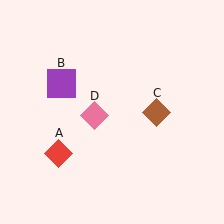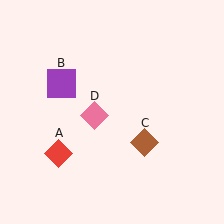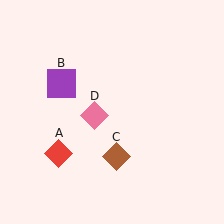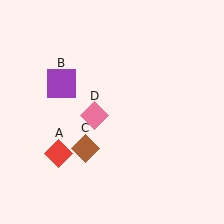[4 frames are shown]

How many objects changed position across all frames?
1 object changed position: brown diamond (object C).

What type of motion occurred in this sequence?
The brown diamond (object C) rotated clockwise around the center of the scene.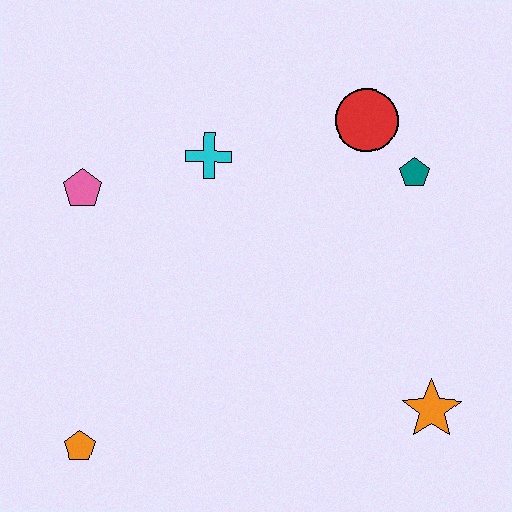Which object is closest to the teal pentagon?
The red circle is closest to the teal pentagon.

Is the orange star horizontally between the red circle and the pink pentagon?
No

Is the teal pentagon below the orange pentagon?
No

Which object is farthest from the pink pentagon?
The orange star is farthest from the pink pentagon.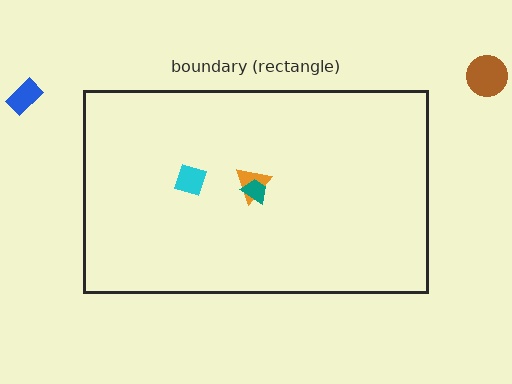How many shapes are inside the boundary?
3 inside, 2 outside.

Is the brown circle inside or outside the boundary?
Outside.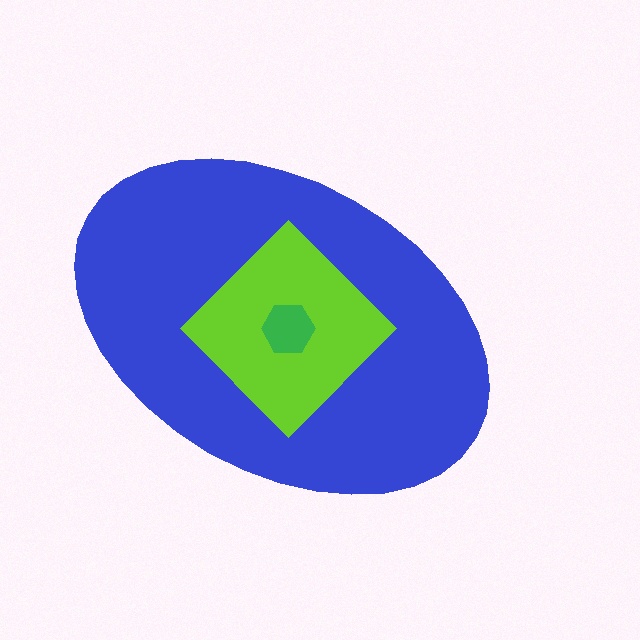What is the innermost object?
The green hexagon.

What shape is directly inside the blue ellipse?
The lime diamond.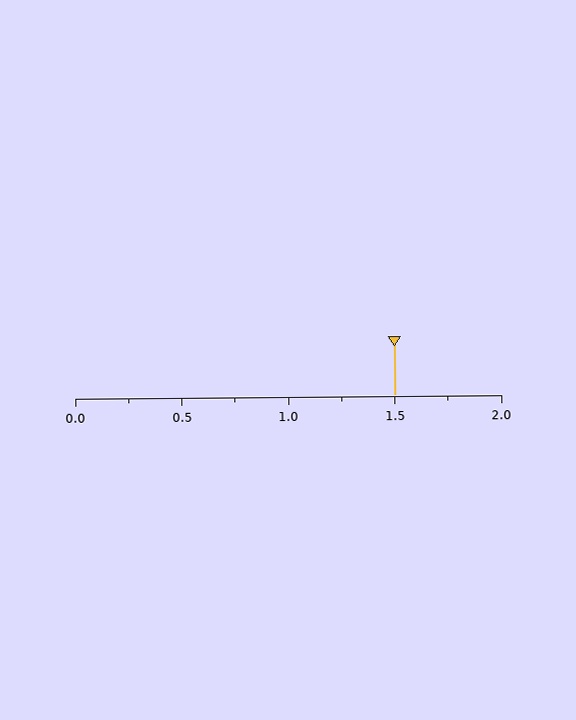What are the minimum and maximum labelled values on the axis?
The axis runs from 0.0 to 2.0.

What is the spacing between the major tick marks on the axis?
The major ticks are spaced 0.5 apart.